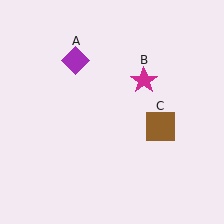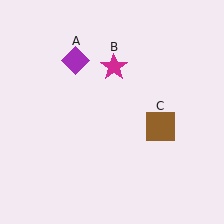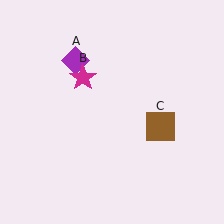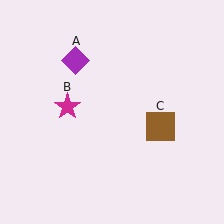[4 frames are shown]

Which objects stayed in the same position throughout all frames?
Purple diamond (object A) and brown square (object C) remained stationary.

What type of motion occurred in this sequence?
The magenta star (object B) rotated counterclockwise around the center of the scene.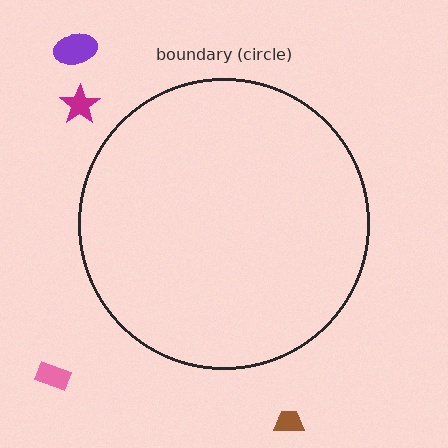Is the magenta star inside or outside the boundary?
Outside.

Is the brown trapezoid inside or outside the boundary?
Outside.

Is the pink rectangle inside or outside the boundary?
Outside.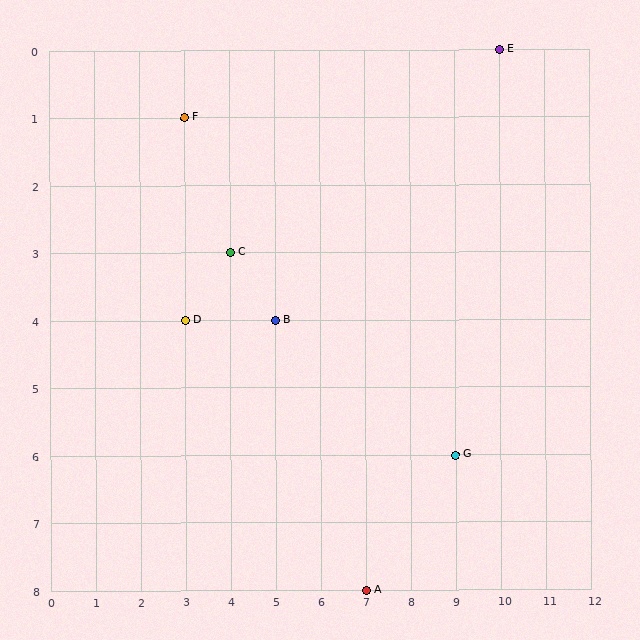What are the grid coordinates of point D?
Point D is at grid coordinates (3, 4).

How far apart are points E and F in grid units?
Points E and F are 7 columns and 1 row apart (about 7.1 grid units diagonally).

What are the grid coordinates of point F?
Point F is at grid coordinates (3, 1).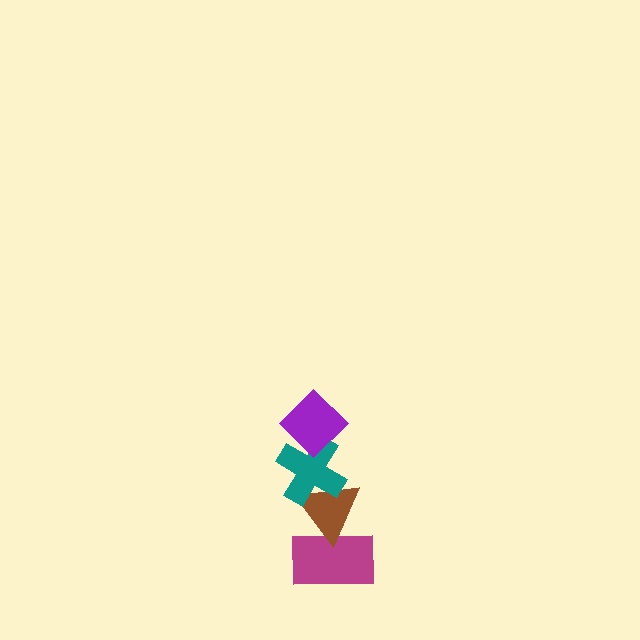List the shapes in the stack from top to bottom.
From top to bottom: the purple diamond, the teal cross, the brown triangle, the magenta rectangle.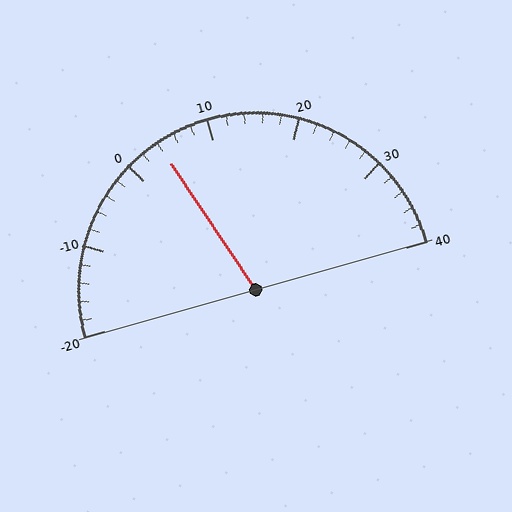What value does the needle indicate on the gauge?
The needle indicates approximately 4.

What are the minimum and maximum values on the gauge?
The gauge ranges from -20 to 40.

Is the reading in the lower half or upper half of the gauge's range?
The reading is in the lower half of the range (-20 to 40).